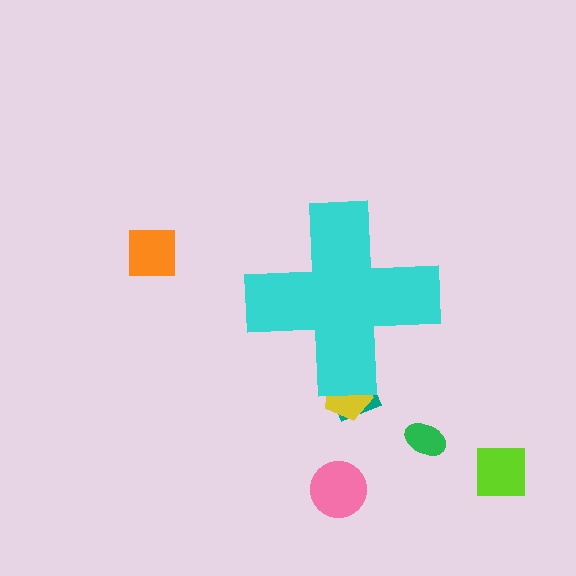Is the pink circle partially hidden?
No, the pink circle is fully visible.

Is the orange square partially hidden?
No, the orange square is fully visible.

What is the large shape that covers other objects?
A cyan cross.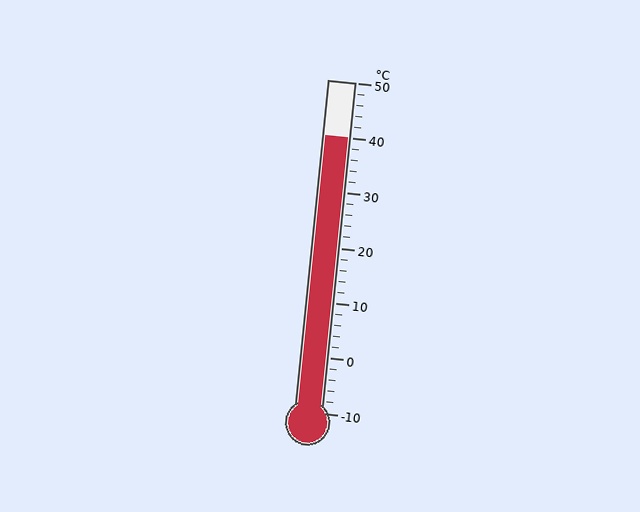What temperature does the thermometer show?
The thermometer shows approximately 40°C.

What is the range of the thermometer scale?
The thermometer scale ranges from -10°C to 50°C.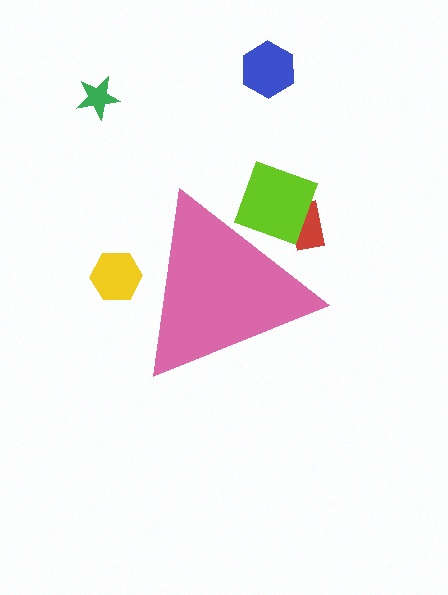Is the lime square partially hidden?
Yes, the lime square is partially hidden behind the pink triangle.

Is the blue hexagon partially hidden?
No, the blue hexagon is fully visible.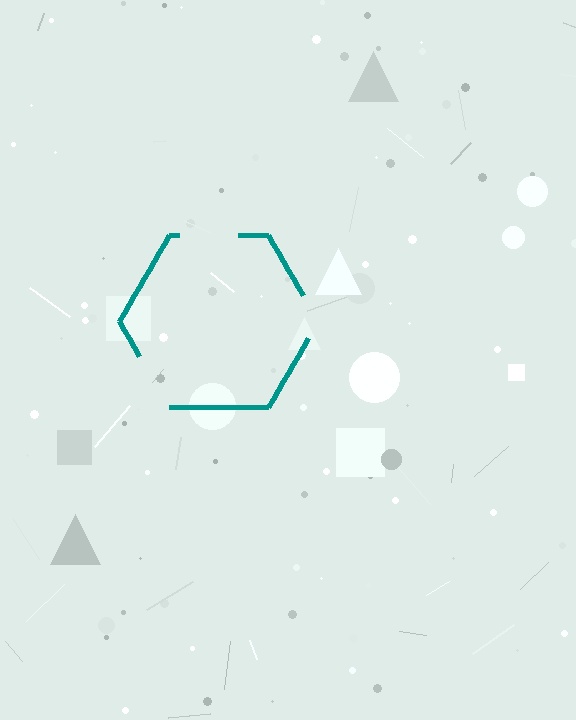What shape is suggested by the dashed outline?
The dashed outline suggests a hexagon.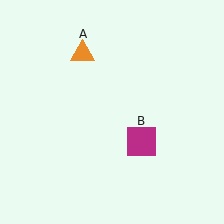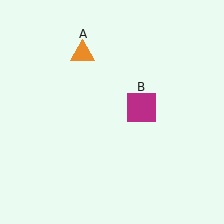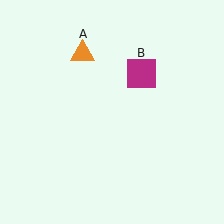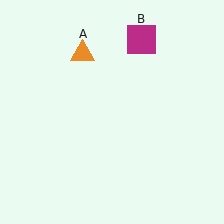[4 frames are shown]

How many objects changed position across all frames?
1 object changed position: magenta square (object B).